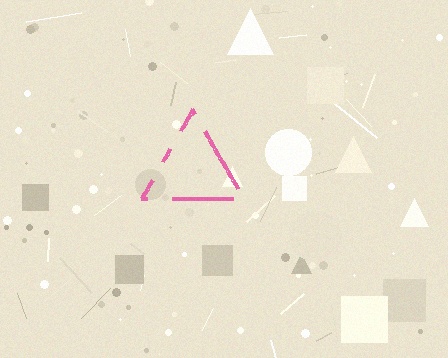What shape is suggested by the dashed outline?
The dashed outline suggests a triangle.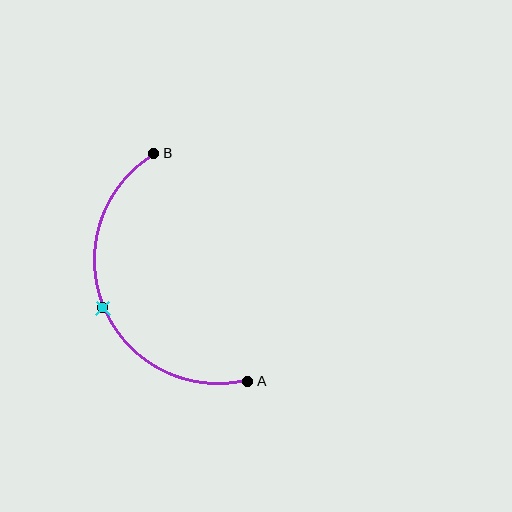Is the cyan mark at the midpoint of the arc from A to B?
Yes. The cyan mark lies on the arc at equal arc-length from both A and B — it is the arc midpoint.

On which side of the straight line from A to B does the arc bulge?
The arc bulges to the left of the straight line connecting A and B.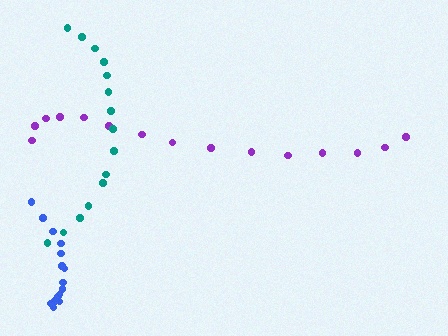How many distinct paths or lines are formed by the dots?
There are 3 distinct paths.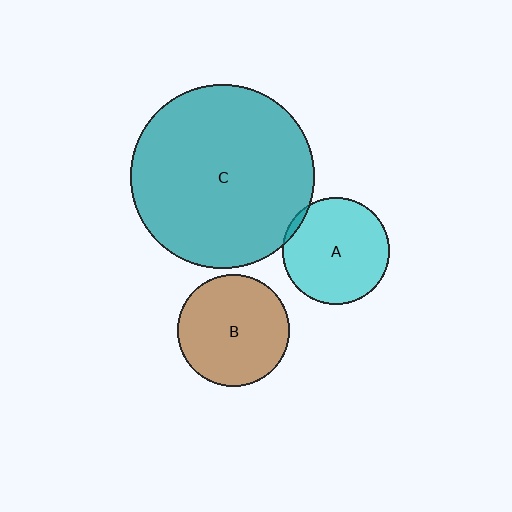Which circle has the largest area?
Circle C (teal).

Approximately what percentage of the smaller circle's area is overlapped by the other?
Approximately 5%.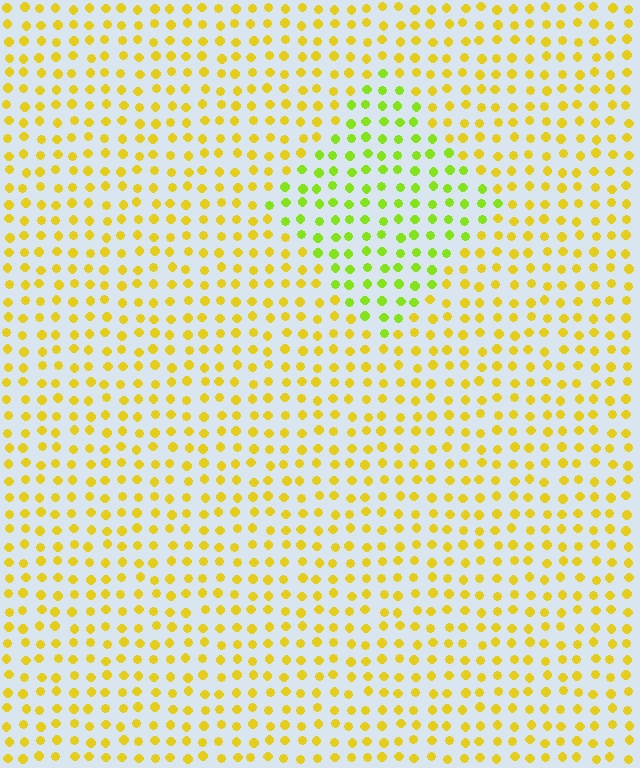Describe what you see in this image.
The image is filled with small yellow elements in a uniform arrangement. A diamond-shaped region is visible where the elements are tinted to a slightly different hue, forming a subtle color boundary.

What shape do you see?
I see a diamond.